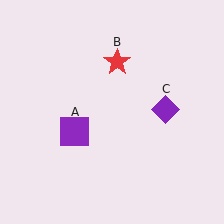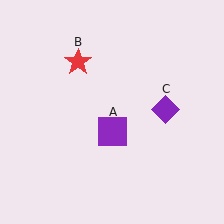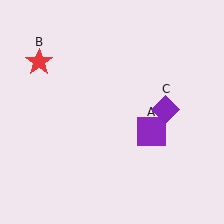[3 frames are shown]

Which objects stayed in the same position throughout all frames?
Purple diamond (object C) remained stationary.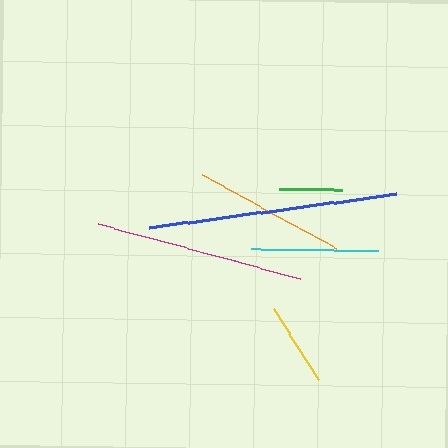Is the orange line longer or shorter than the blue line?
The blue line is longer than the orange line.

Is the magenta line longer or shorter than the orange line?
The magenta line is longer than the orange line.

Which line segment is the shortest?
The green line is the shortest at approximately 62 pixels.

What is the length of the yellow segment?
The yellow segment is approximately 85 pixels long.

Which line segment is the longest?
The blue line is the longest at approximately 249 pixels.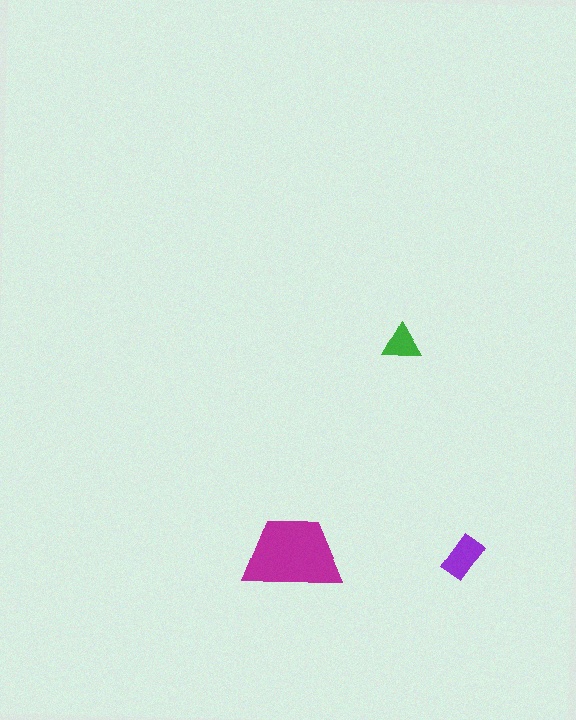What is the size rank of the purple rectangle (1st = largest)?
2nd.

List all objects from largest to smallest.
The magenta trapezoid, the purple rectangle, the green triangle.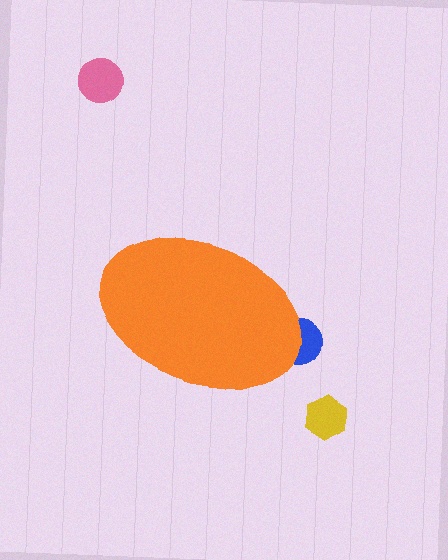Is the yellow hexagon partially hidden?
No, the yellow hexagon is fully visible.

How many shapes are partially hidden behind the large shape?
1 shape is partially hidden.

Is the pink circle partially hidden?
No, the pink circle is fully visible.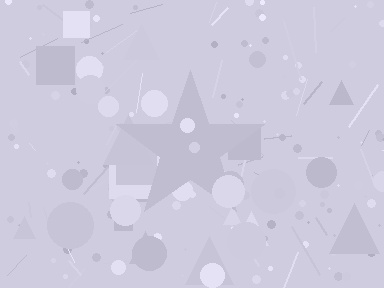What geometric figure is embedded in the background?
A star is embedded in the background.